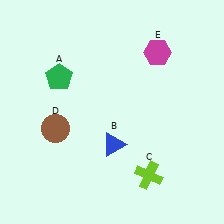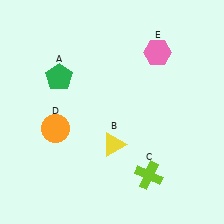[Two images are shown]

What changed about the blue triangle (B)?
In Image 1, B is blue. In Image 2, it changed to yellow.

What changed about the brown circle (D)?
In Image 1, D is brown. In Image 2, it changed to orange.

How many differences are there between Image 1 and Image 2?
There are 3 differences between the two images.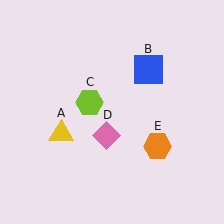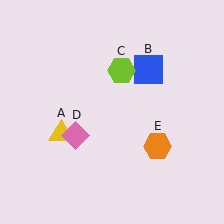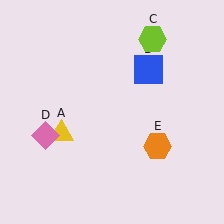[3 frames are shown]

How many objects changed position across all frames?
2 objects changed position: lime hexagon (object C), pink diamond (object D).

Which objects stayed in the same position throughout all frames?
Yellow triangle (object A) and blue square (object B) and orange hexagon (object E) remained stationary.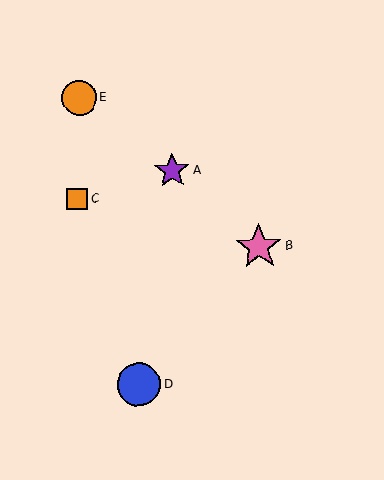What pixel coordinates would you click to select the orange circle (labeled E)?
Click at (79, 98) to select the orange circle E.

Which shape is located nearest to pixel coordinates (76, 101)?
The orange circle (labeled E) at (79, 98) is nearest to that location.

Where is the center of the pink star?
The center of the pink star is at (259, 247).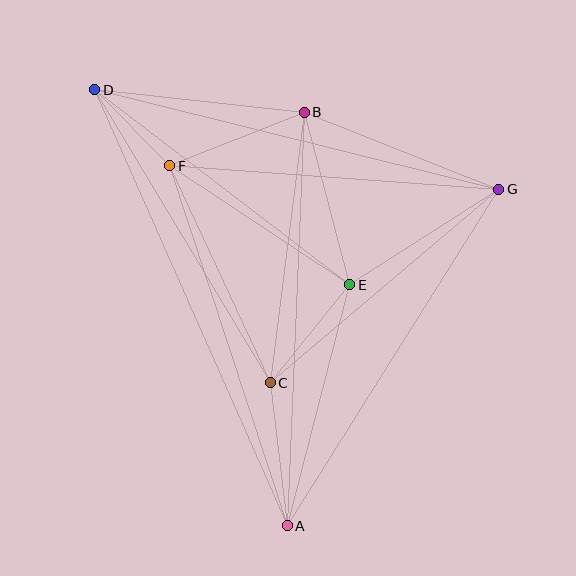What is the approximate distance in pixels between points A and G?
The distance between A and G is approximately 397 pixels.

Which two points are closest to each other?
Points D and F are closest to each other.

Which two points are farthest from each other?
Points A and D are farthest from each other.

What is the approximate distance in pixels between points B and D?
The distance between B and D is approximately 211 pixels.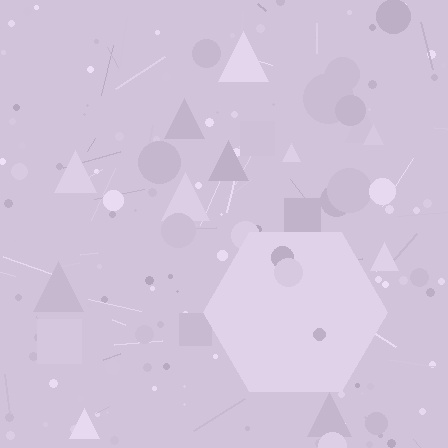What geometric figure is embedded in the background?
A hexagon is embedded in the background.